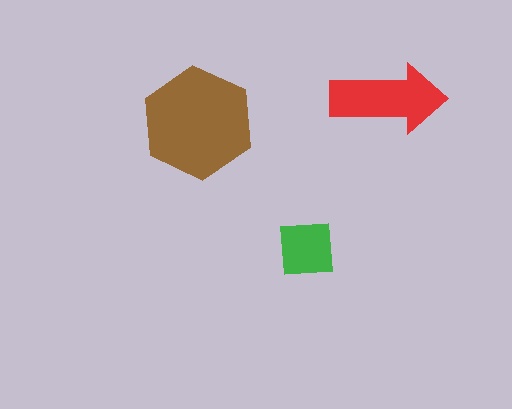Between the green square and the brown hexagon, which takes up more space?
The brown hexagon.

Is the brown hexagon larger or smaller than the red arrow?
Larger.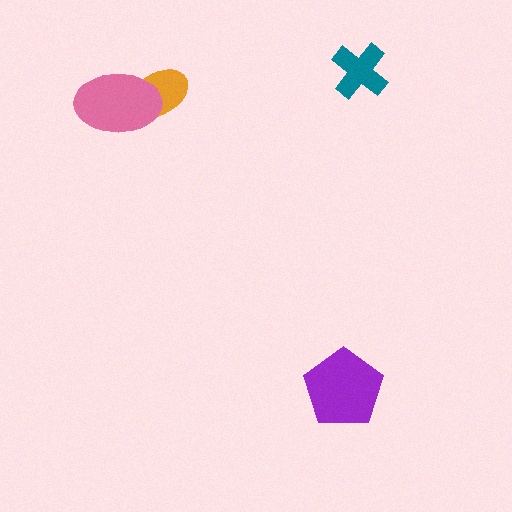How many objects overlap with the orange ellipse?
1 object overlaps with the orange ellipse.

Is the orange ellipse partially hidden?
Yes, it is partially covered by another shape.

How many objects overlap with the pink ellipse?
1 object overlaps with the pink ellipse.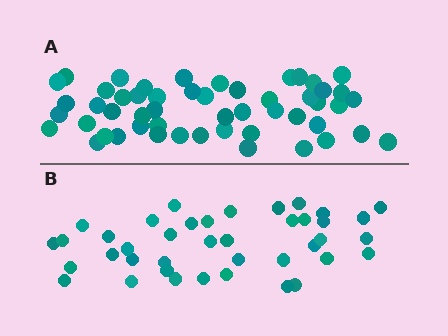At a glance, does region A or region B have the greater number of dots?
Region A (the top region) has more dots.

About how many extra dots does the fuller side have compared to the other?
Region A has roughly 12 or so more dots than region B.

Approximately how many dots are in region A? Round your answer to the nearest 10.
About 50 dots. (The exact count is 52, which rounds to 50.)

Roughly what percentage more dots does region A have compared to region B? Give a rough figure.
About 30% more.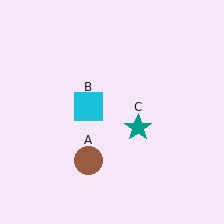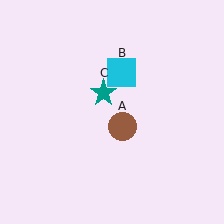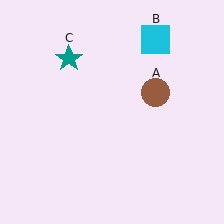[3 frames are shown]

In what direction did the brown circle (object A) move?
The brown circle (object A) moved up and to the right.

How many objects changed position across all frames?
3 objects changed position: brown circle (object A), cyan square (object B), teal star (object C).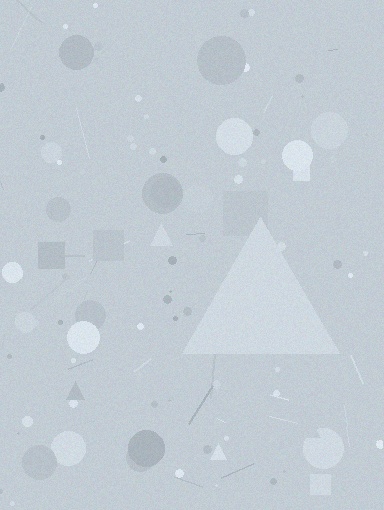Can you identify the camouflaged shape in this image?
The camouflaged shape is a triangle.